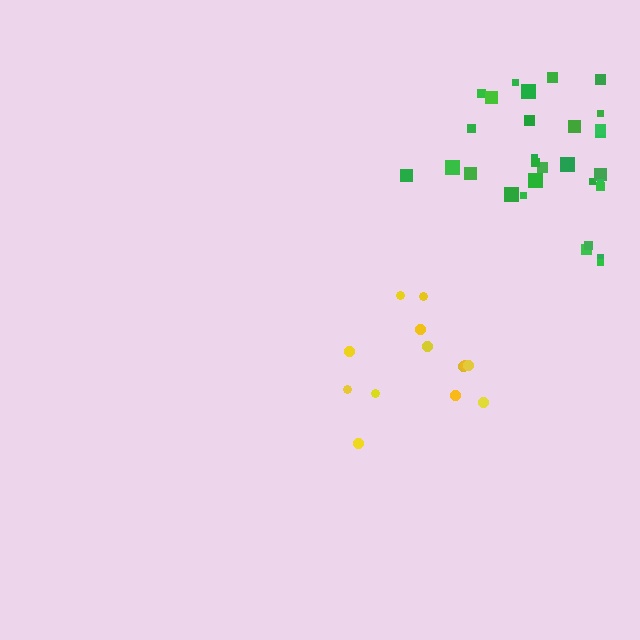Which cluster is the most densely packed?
Green.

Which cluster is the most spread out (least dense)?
Yellow.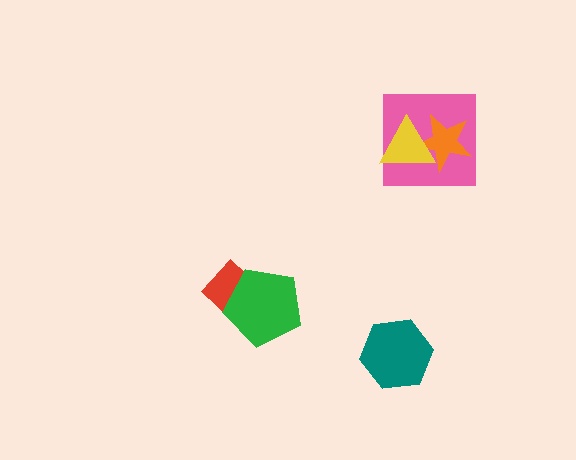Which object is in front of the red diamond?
The green pentagon is in front of the red diamond.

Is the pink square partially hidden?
Yes, it is partially covered by another shape.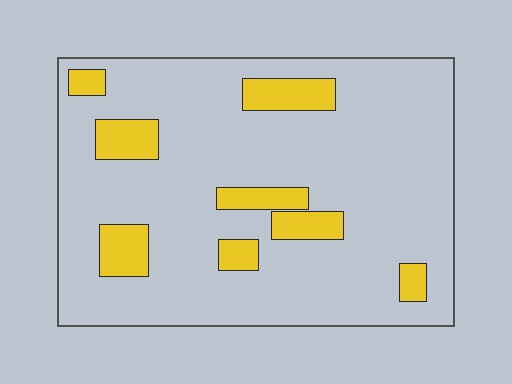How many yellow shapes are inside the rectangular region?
8.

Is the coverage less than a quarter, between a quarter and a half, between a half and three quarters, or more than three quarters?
Less than a quarter.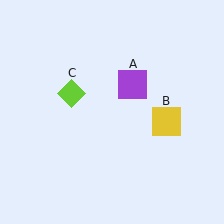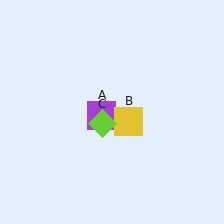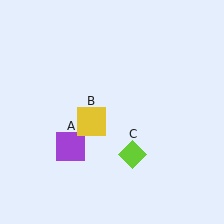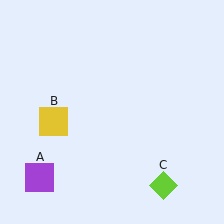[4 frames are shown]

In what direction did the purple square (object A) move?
The purple square (object A) moved down and to the left.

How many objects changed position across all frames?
3 objects changed position: purple square (object A), yellow square (object B), lime diamond (object C).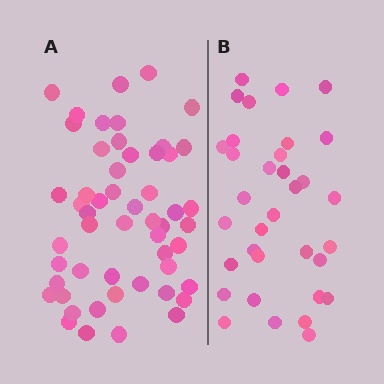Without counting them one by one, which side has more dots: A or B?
Region A (the left region) has more dots.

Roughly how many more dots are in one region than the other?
Region A has approximately 20 more dots than region B.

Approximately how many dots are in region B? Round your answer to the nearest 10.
About 30 dots. (The exact count is 34, which rounds to 30.)